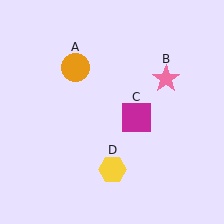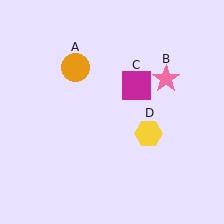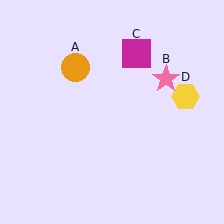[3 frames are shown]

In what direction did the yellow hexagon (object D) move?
The yellow hexagon (object D) moved up and to the right.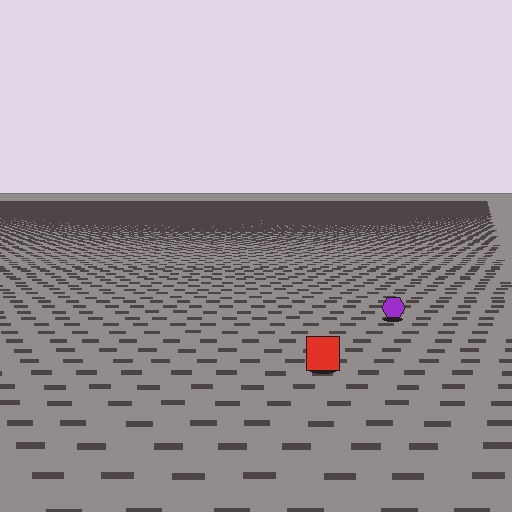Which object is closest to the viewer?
The red square is closest. The texture marks near it are larger and more spread out.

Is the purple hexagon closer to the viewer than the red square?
No. The red square is closer — you can tell from the texture gradient: the ground texture is coarser near it.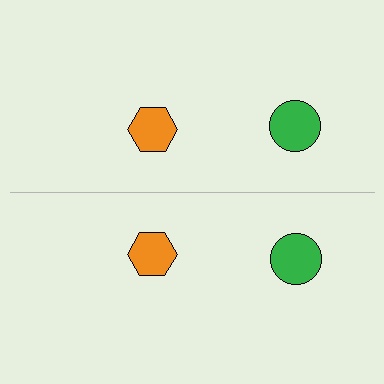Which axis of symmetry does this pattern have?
The pattern has a horizontal axis of symmetry running through the center of the image.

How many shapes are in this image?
There are 4 shapes in this image.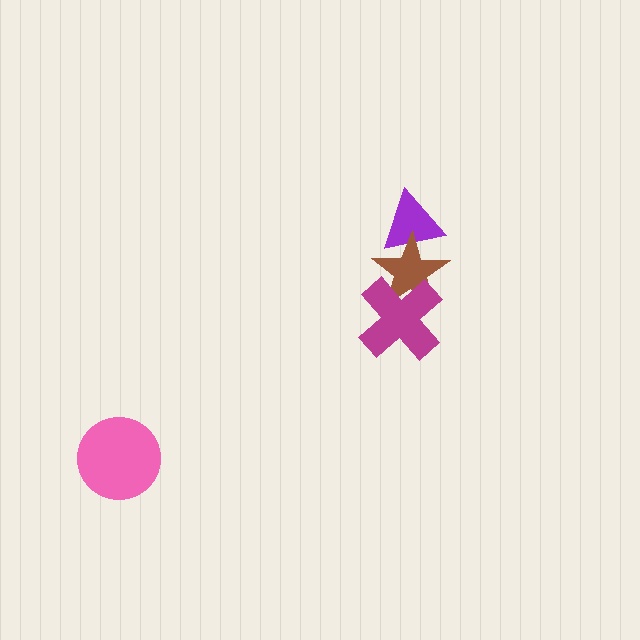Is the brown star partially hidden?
Yes, it is partially covered by another shape.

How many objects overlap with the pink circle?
0 objects overlap with the pink circle.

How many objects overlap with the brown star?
2 objects overlap with the brown star.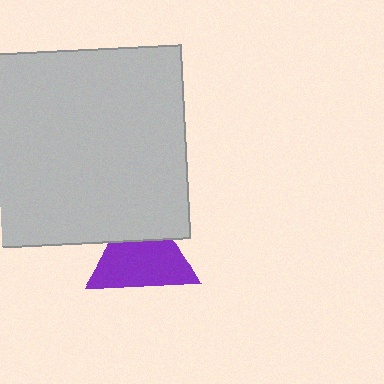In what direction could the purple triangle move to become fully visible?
The purple triangle could move down. That would shift it out from behind the light gray square entirely.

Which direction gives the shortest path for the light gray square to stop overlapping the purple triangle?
Moving up gives the shortest separation.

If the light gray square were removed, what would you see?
You would see the complete purple triangle.